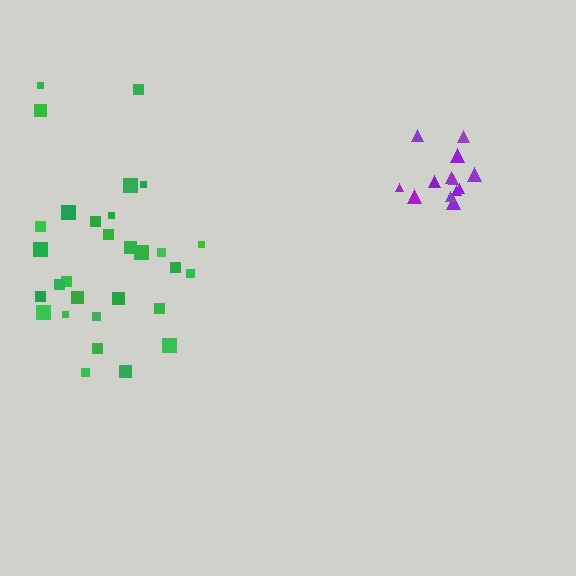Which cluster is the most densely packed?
Purple.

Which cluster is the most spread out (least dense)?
Green.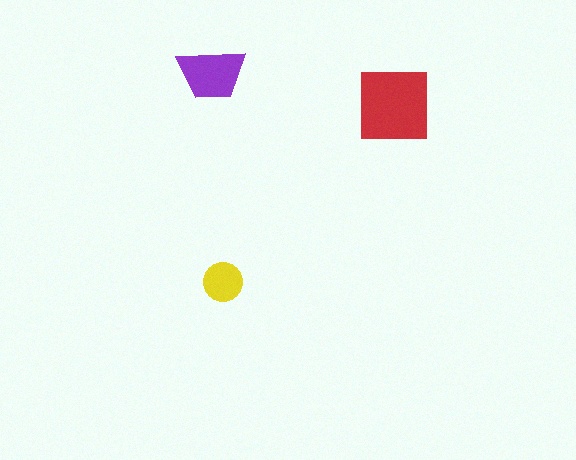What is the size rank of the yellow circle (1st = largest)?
3rd.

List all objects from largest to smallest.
The red square, the purple trapezoid, the yellow circle.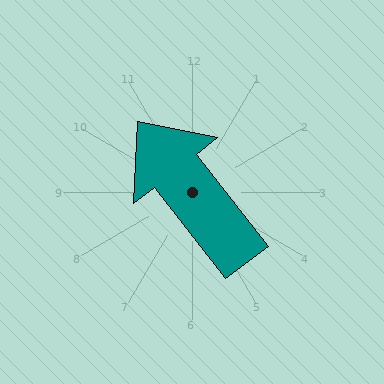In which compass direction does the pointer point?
Northwest.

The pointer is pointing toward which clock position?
Roughly 11 o'clock.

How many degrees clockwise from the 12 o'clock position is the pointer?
Approximately 322 degrees.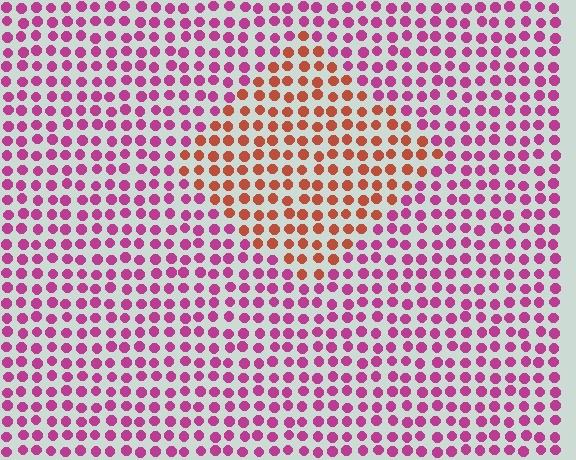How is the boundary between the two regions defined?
The boundary is defined purely by a slight shift in hue (about 50 degrees). Spacing, size, and orientation are identical on both sides.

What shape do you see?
I see a diamond.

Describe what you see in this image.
The image is filled with small magenta elements in a uniform arrangement. A diamond-shaped region is visible where the elements are tinted to a slightly different hue, forming a subtle color boundary.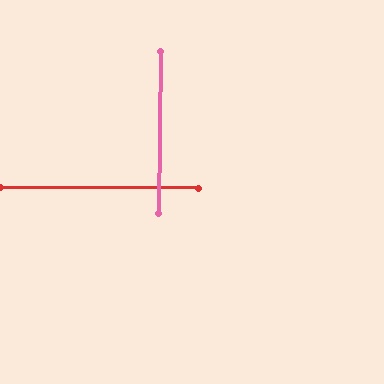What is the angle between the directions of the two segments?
Approximately 90 degrees.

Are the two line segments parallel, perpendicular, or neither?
Perpendicular — they meet at approximately 90°.